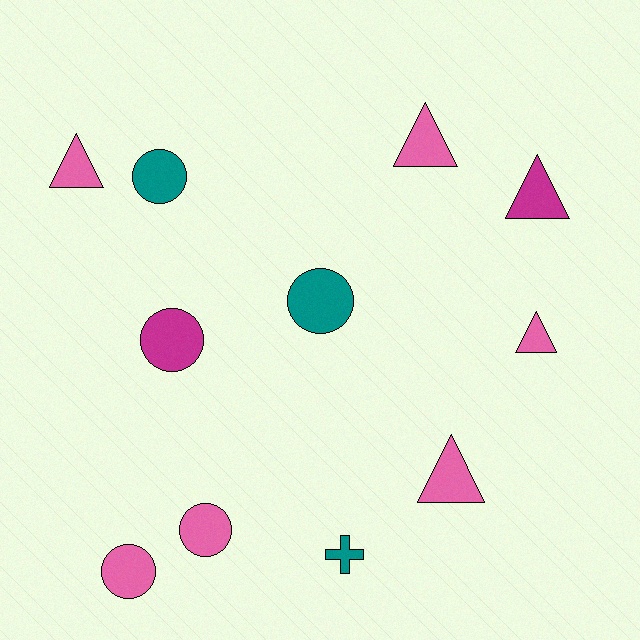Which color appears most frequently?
Pink, with 6 objects.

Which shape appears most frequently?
Circle, with 5 objects.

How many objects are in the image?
There are 11 objects.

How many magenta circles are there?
There is 1 magenta circle.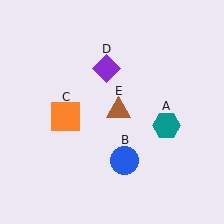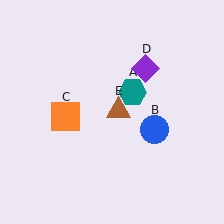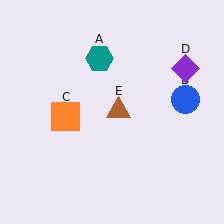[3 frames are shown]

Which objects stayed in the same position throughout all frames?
Orange square (object C) and brown triangle (object E) remained stationary.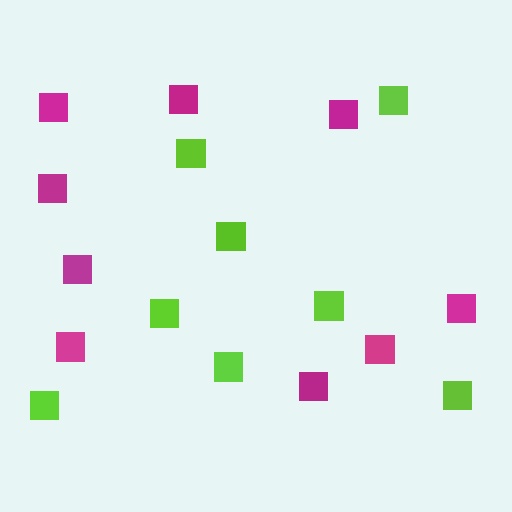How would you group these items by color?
There are 2 groups: one group of magenta squares (9) and one group of lime squares (8).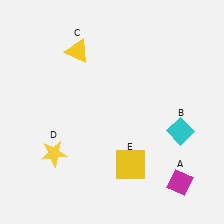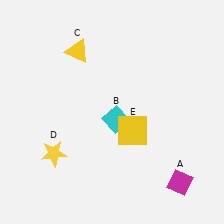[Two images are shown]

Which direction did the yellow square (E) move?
The yellow square (E) moved up.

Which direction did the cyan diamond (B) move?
The cyan diamond (B) moved left.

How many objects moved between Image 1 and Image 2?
2 objects moved between the two images.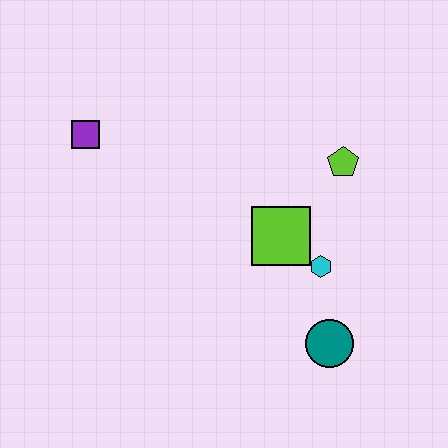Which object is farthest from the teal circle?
The purple square is farthest from the teal circle.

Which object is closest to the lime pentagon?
The lime square is closest to the lime pentagon.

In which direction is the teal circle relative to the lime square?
The teal circle is below the lime square.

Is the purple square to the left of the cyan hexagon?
Yes